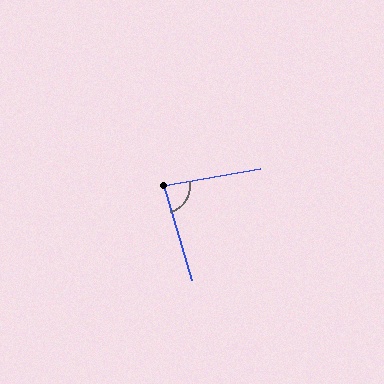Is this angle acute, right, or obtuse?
It is acute.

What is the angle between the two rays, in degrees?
Approximately 84 degrees.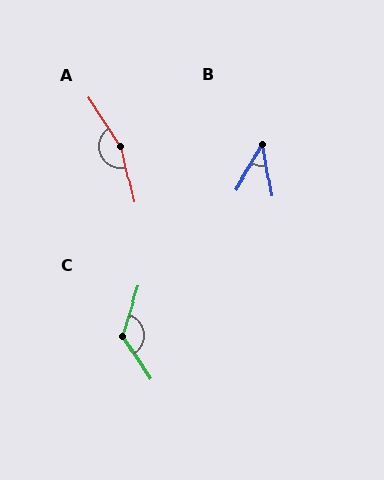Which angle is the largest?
A, at approximately 159 degrees.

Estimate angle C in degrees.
Approximately 129 degrees.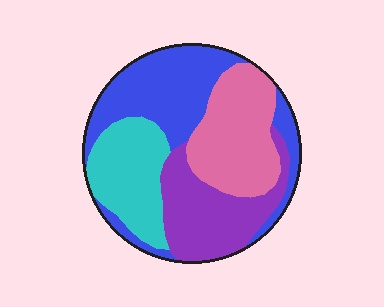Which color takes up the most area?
Blue, at roughly 35%.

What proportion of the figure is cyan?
Cyan takes up about one fifth (1/5) of the figure.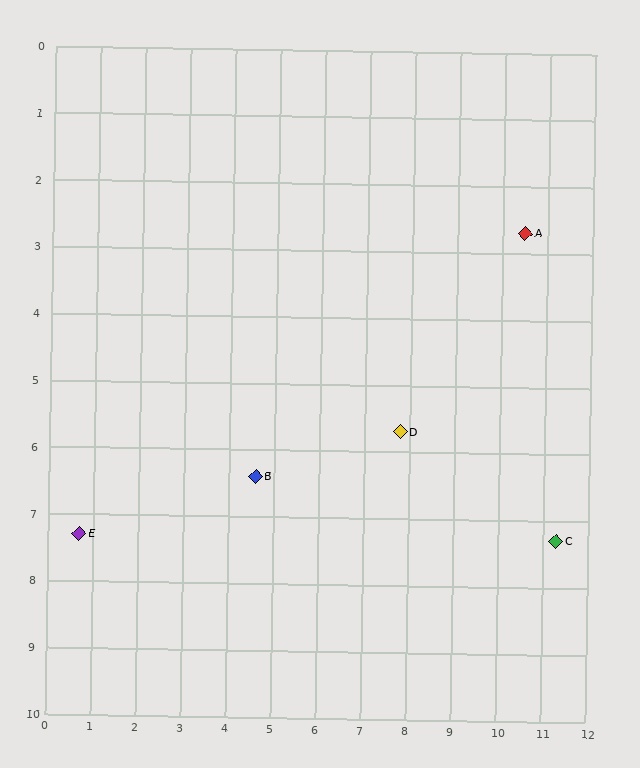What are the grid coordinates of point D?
Point D is at approximately (7.8, 5.7).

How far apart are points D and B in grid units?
Points D and B are about 3.3 grid units apart.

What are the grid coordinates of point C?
Point C is at approximately (11.3, 7.3).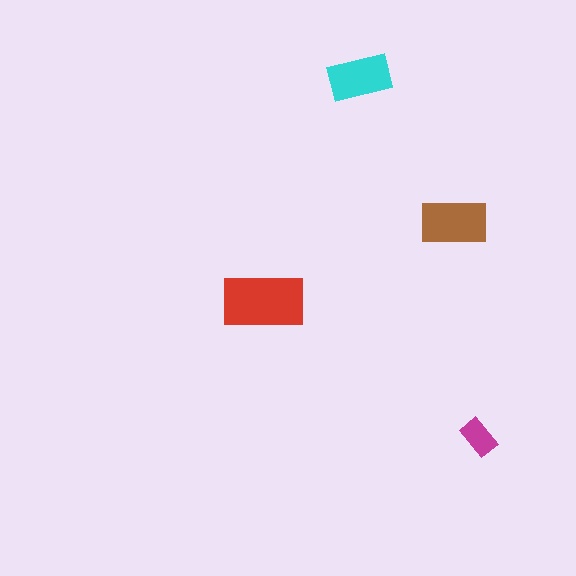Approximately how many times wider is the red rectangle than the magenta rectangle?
About 2 times wider.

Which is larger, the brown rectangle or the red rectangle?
The red one.